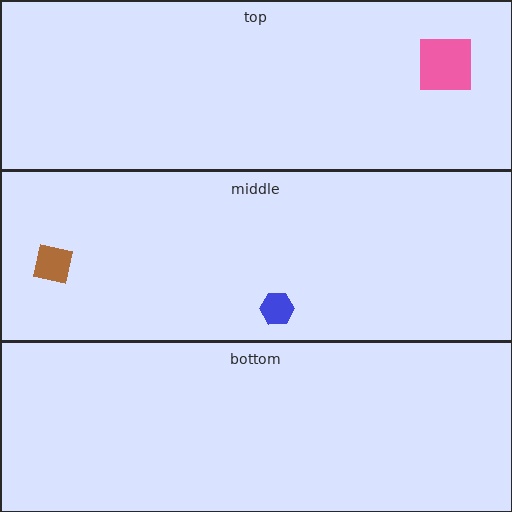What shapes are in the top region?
The pink square.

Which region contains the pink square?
The top region.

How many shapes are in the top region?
1.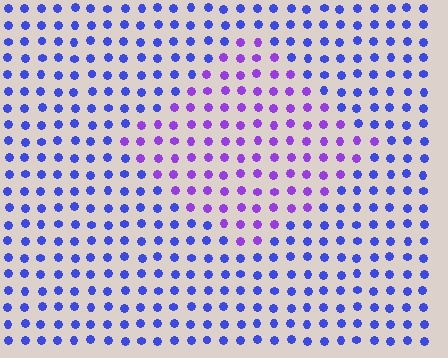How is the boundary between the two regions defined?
The boundary is defined purely by a slight shift in hue (about 39 degrees). Spacing, size, and orientation are identical on both sides.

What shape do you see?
I see a diamond.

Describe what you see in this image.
The image is filled with small blue elements in a uniform arrangement. A diamond-shaped region is visible where the elements are tinted to a slightly different hue, forming a subtle color boundary.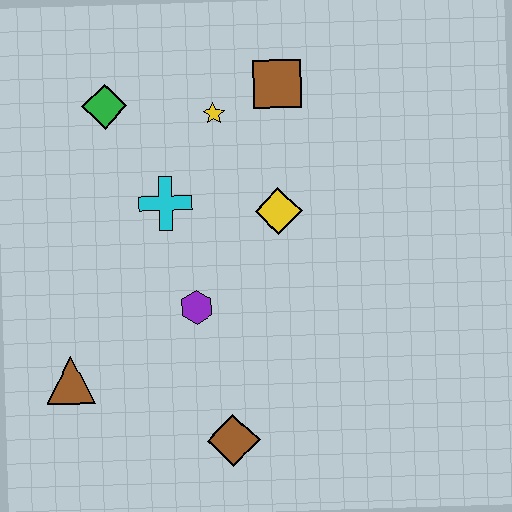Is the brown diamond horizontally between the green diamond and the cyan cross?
No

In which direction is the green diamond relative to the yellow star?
The green diamond is to the left of the yellow star.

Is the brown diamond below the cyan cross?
Yes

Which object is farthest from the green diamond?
The brown diamond is farthest from the green diamond.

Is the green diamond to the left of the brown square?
Yes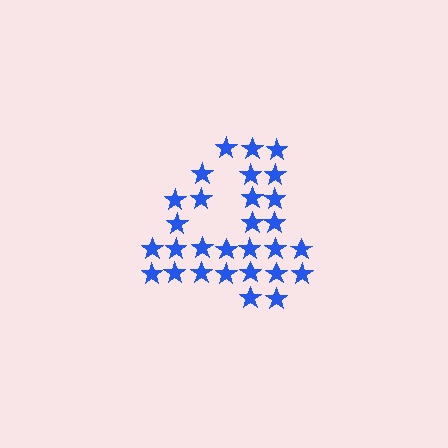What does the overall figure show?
The overall figure shows the digit 4.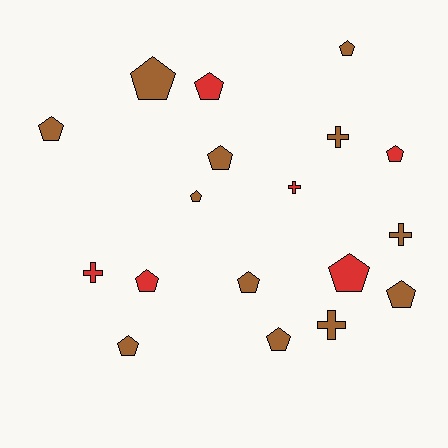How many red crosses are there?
There are 2 red crosses.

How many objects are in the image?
There are 18 objects.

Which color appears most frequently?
Brown, with 12 objects.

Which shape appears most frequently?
Pentagon, with 13 objects.